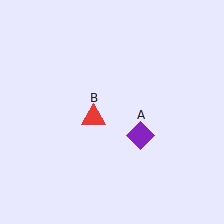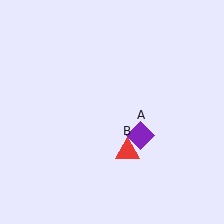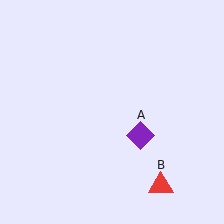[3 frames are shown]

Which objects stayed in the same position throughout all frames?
Purple diamond (object A) remained stationary.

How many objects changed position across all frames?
1 object changed position: red triangle (object B).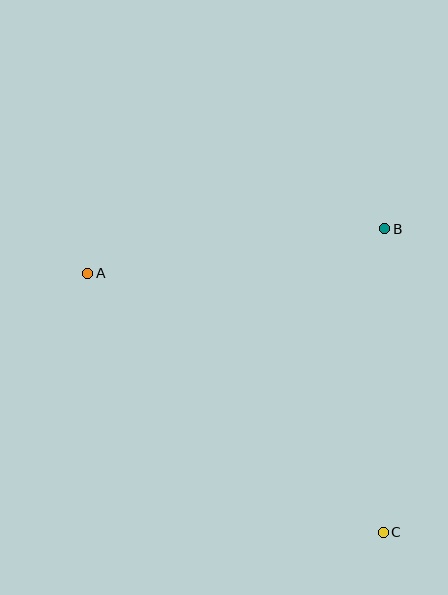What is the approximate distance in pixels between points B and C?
The distance between B and C is approximately 304 pixels.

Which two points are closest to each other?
Points A and B are closest to each other.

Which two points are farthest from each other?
Points A and C are farthest from each other.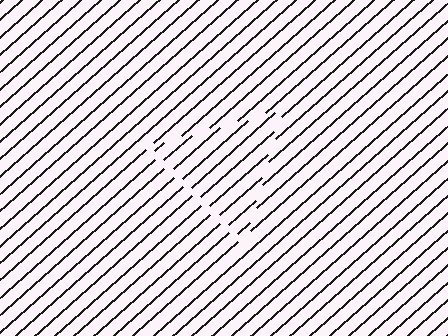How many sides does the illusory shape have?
3 sides — the line-ends trace a triangle.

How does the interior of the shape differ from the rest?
The interior of the shape contains the same grating, shifted by half a period — the contour is defined by the phase discontinuity where line-ends from the inner and outer gratings abut.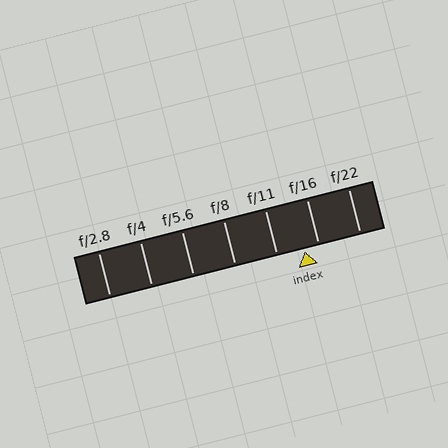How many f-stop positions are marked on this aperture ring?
There are 7 f-stop positions marked.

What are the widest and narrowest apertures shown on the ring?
The widest aperture shown is f/2.8 and the narrowest is f/22.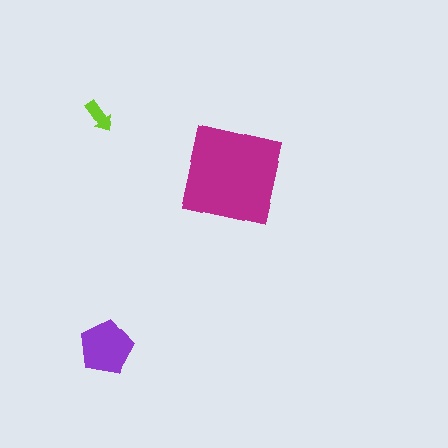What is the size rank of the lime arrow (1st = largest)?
3rd.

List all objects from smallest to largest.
The lime arrow, the purple pentagon, the magenta square.